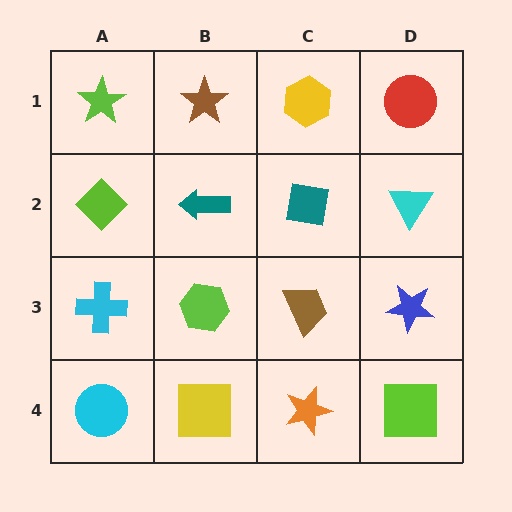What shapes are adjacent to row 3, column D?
A cyan triangle (row 2, column D), a lime square (row 4, column D), a brown trapezoid (row 3, column C).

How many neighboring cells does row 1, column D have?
2.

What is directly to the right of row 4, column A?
A yellow square.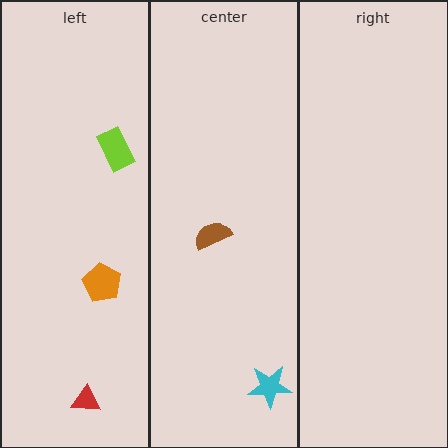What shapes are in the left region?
The lime rectangle, the red triangle, the orange pentagon.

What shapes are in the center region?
The cyan star, the brown semicircle.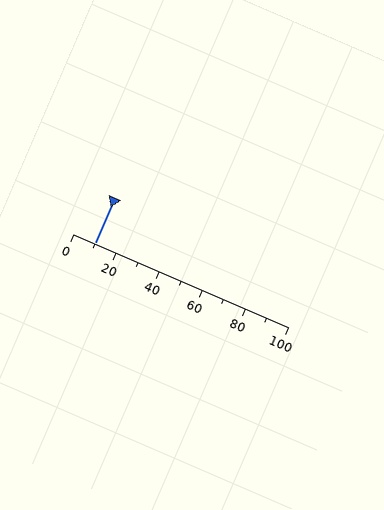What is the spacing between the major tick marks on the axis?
The major ticks are spaced 20 apart.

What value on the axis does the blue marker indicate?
The marker indicates approximately 10.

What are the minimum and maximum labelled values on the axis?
The axis runs from 0 to 100.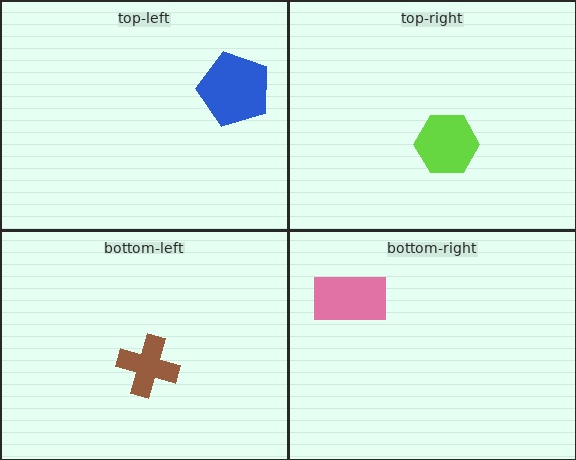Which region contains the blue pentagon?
The top-left region.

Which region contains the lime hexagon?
The top-right region.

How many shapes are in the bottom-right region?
1.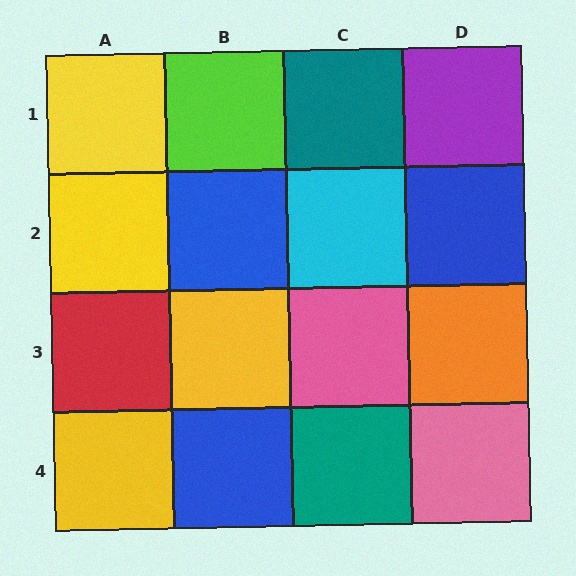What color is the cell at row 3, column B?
Yellow.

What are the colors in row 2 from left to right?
Yellow, blue, cyan, blue.